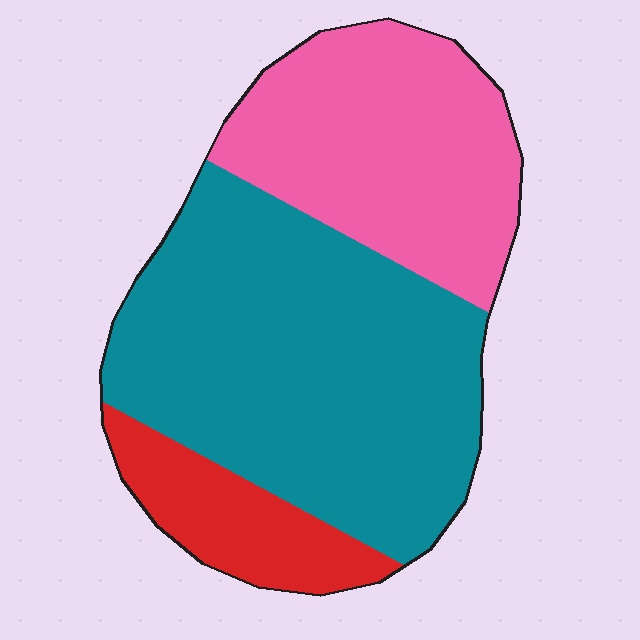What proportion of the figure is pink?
Pink takes up between a quarter and a half of the figure.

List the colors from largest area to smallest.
From largest to smallest: teal, pink, red.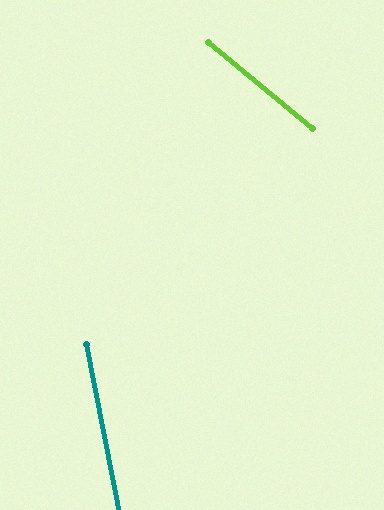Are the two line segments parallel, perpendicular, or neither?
Neither parallel nor perpendicular — they differ by about 39°.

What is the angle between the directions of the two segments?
Approximately 39 degrees.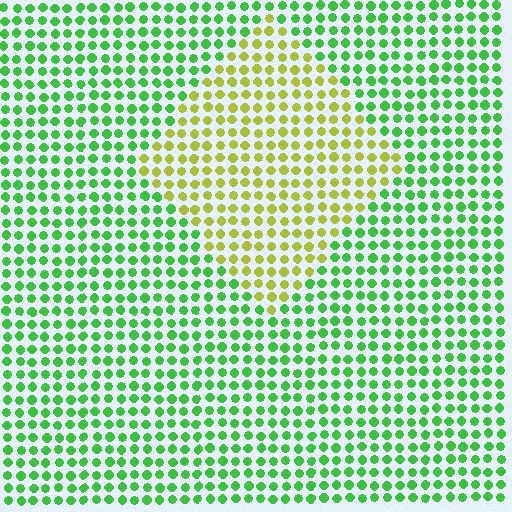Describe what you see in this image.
The image is filled with small green elements in a uniform arrangement. A diamond-shaped region is visible where the elements are tinted to a slightly different hue, forming a subtle color boundary.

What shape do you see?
I see a diamond.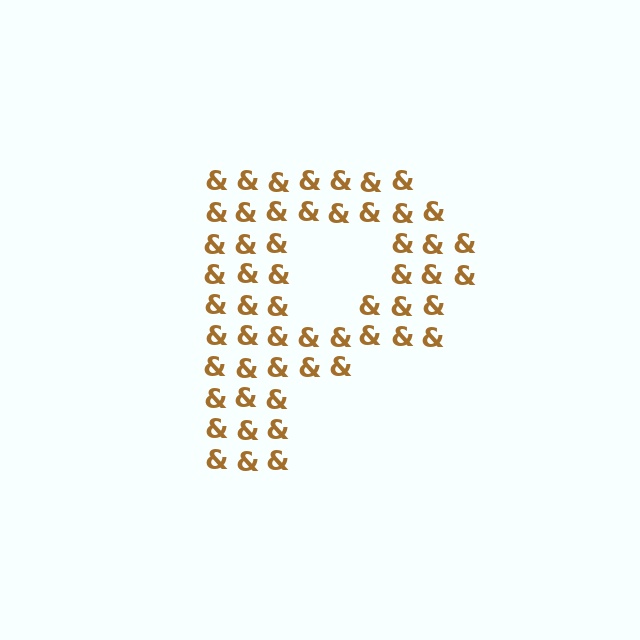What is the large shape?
The large shape is the letter P.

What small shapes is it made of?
It is made of small ampersands.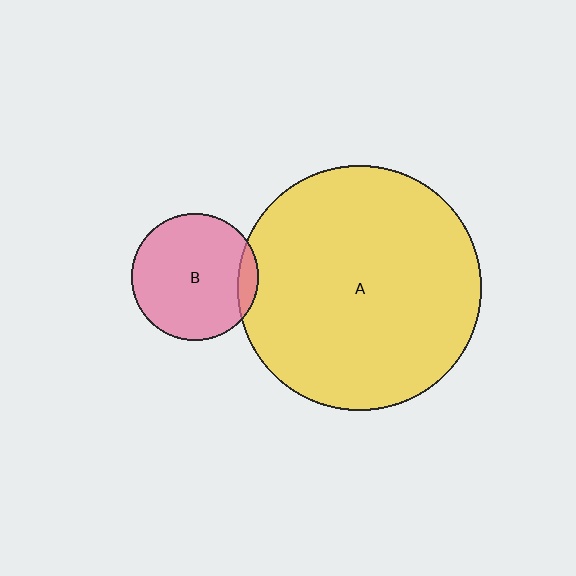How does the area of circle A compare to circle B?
Approximately 3.7 times.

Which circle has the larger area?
Circle A (yellow).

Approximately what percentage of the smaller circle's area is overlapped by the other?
Approximately 10%.